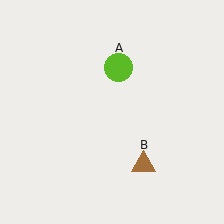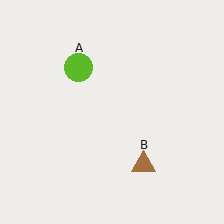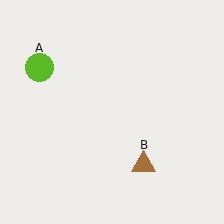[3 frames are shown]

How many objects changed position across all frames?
1 object changed position: lime circle (object A).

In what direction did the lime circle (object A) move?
The lime circle (object A) moved left.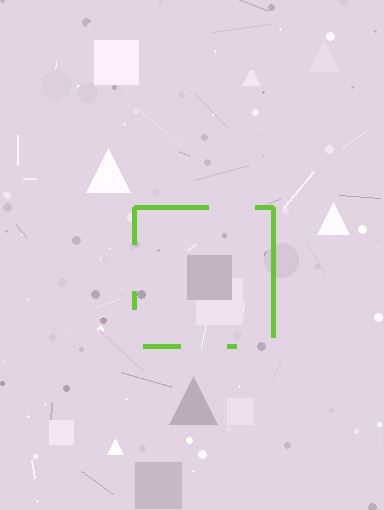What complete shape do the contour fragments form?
The contour fragments form a square.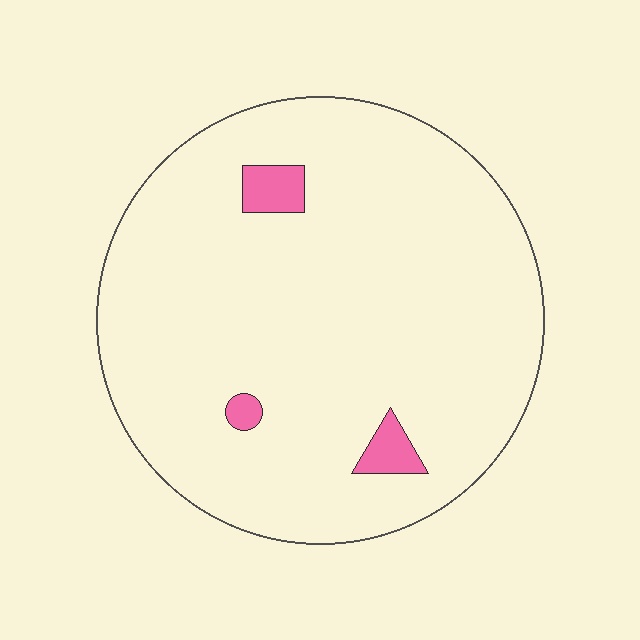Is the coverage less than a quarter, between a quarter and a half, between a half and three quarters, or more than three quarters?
Less than a quarter.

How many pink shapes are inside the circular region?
3.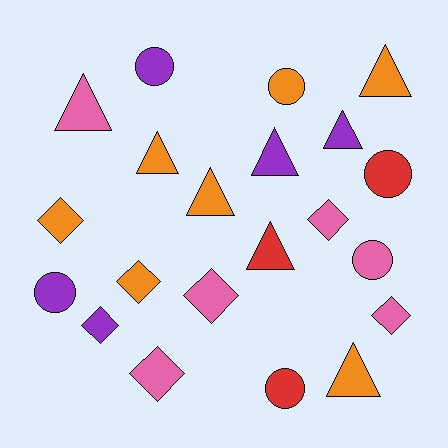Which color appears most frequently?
Orange, with 7 objects.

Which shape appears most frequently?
Triangle, with 8 objects.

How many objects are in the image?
There are 21 objects.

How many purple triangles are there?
There are 2 purple triangles.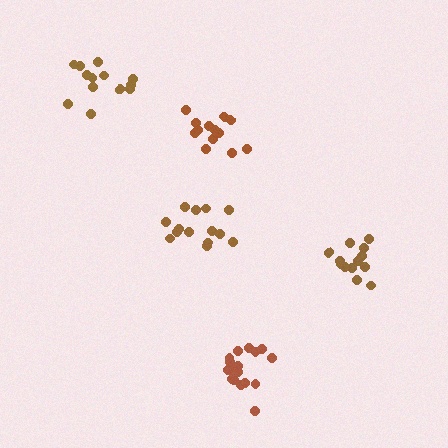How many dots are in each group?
Group 1: 13 dots, Group 2: 14 dots, Group 3: 13 dots, Group 4: 18 dots, Group 5: 13 dots (71 total).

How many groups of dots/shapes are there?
There are 5 groups.